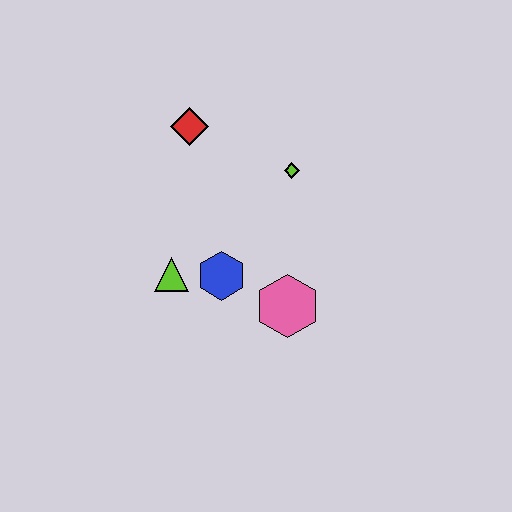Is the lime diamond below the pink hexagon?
No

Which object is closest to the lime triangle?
The blue hexagon is closest to the lime triangle.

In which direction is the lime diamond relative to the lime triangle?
The lime diamond is to the right of the lime triangle.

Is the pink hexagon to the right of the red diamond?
Yes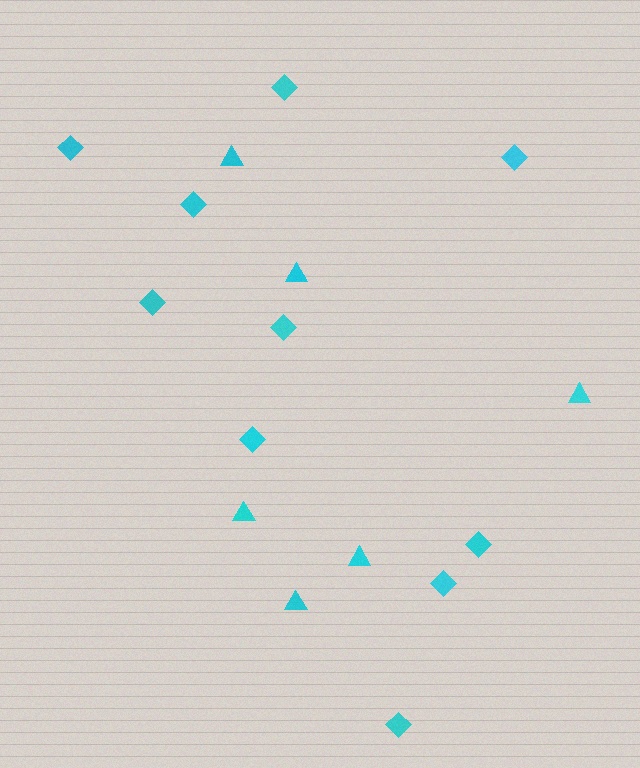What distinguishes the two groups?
There are 2 groups: one group of diamonds (10) and one group of triangles (6).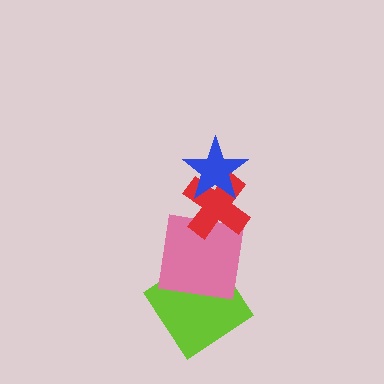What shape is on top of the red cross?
The blue star is on top of the red cross.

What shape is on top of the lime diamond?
The pink square is on top of the lime diamond.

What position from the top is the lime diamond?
The lime diamond is 4th from the top.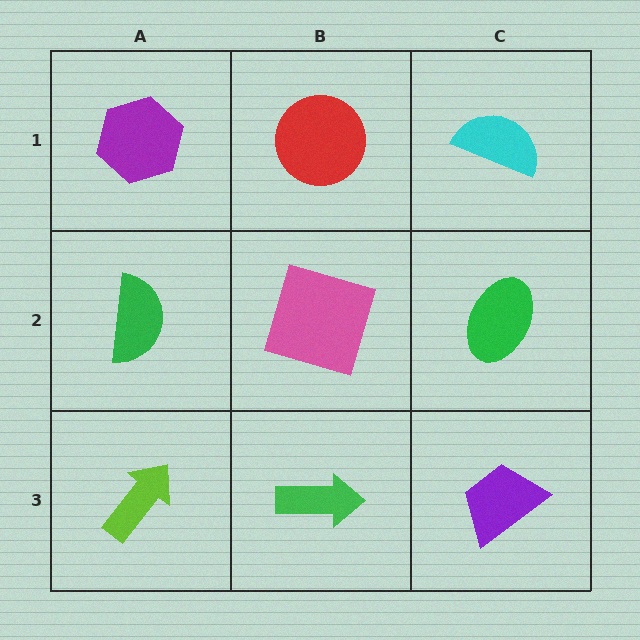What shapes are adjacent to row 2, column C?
A cyan semicircle (row 1, column C), a purple trapezoid (row 3, column C), a pink square (row 2, column B).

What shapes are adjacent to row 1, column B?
A pink square (row 2, column B), a purple hexagon (row 1, column A), a cyan semicircle (row 1, column C).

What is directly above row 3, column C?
A green ellipse.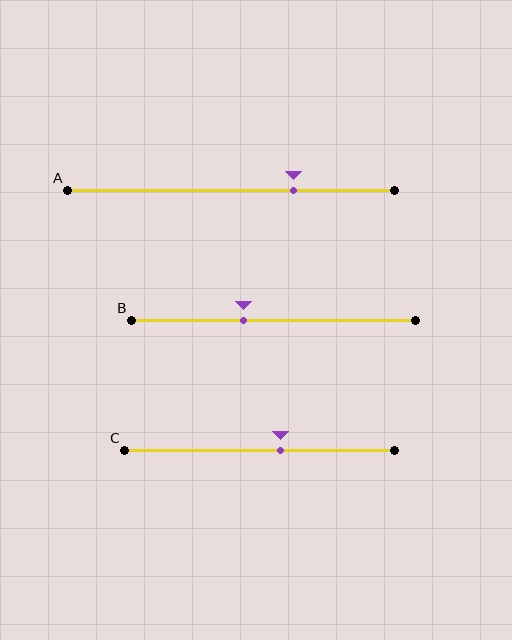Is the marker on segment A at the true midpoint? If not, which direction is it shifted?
No, the marker on segment A is shifted to the right by about 19% of the segment length.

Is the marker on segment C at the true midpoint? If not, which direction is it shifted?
No, the marker on segment C is shifted to the right by about 8% of the segment length.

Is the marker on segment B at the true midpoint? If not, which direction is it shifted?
No, the marker on segment B is shifted to the left by about 11% of the segment length.